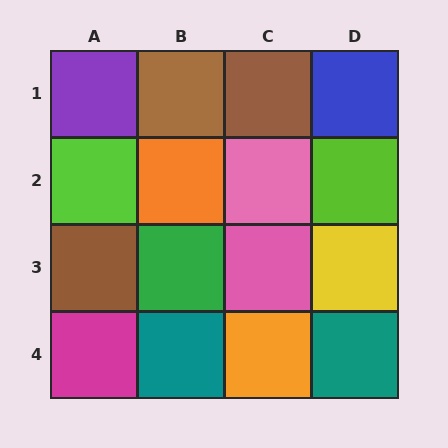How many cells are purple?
1 cell is purple.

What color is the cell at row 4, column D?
Teal.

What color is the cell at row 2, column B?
Orange.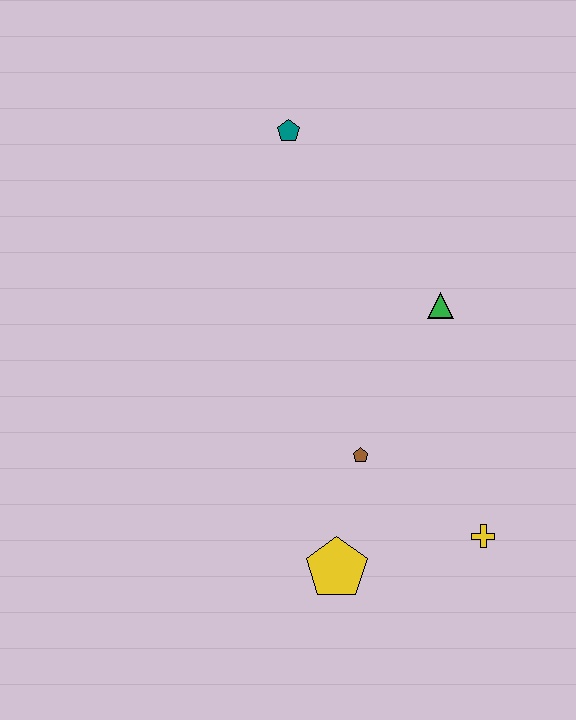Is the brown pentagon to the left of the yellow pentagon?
No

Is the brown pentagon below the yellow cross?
No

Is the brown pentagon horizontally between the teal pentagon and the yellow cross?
Yes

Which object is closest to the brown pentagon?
The yellow pentagon is closest to the brown pentagon.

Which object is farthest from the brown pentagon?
The teal pentagon is farthest from the brown pentagon.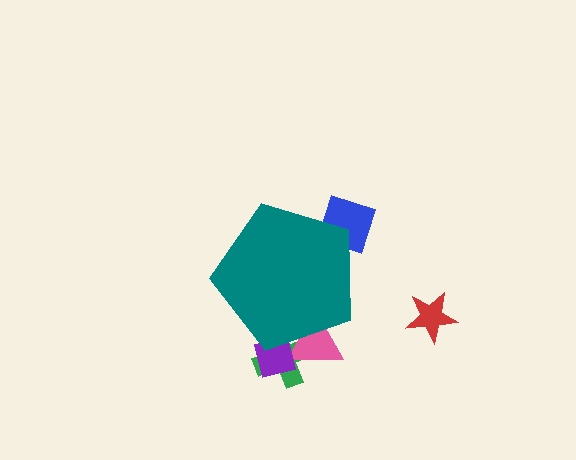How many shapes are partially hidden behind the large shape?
4 shapes are partially hidden.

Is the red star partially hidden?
No, the red star is fully visible.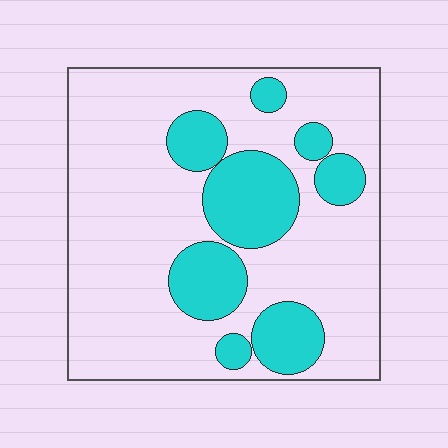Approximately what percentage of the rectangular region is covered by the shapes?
Approximately 25%.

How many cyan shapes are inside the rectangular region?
8.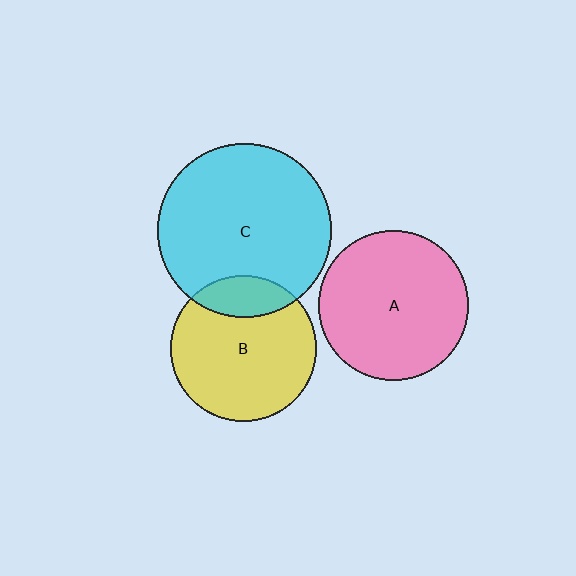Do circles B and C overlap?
Yes.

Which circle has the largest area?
Circle C (cyan).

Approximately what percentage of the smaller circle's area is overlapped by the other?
Approximately 20%.